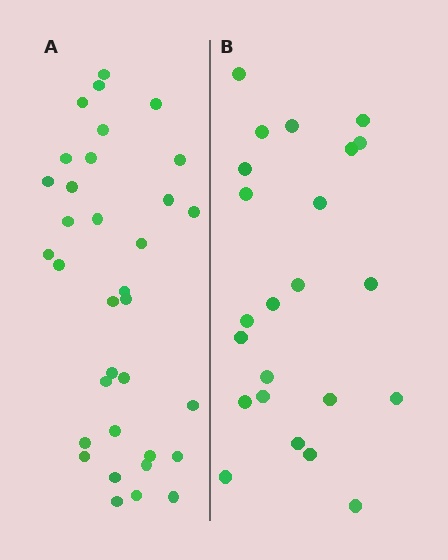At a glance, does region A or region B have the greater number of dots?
Region A (the left region) has more dots.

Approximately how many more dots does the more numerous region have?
Region A has roughly 12 or so more dots than region B.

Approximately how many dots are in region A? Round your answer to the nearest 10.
About 30 dots. (The exact count is 34, which rounds to 30.)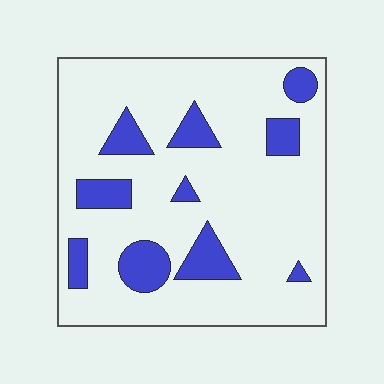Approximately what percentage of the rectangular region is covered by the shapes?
Approximately 20%.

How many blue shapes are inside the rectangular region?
10.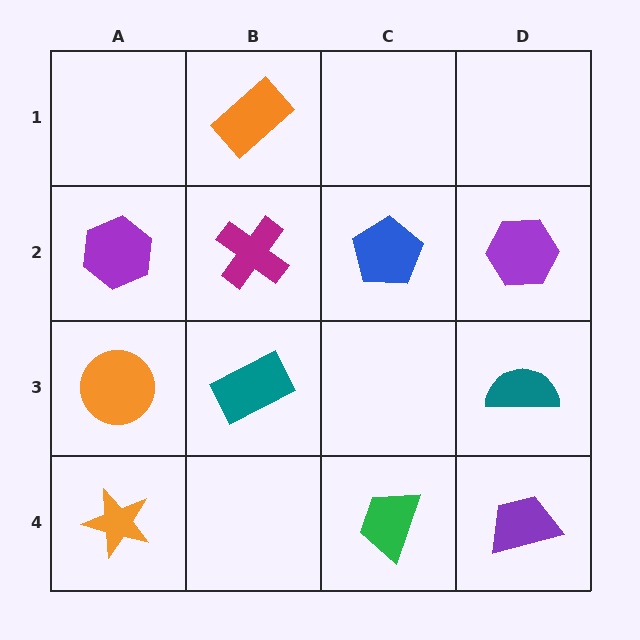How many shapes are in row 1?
1 shape.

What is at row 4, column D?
A purple trapezoid.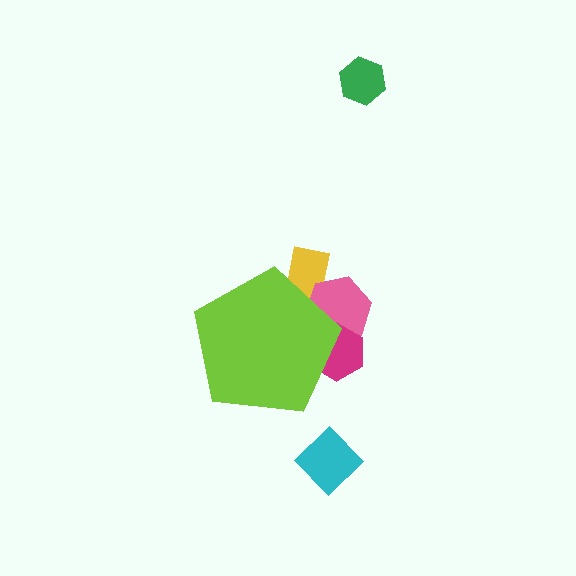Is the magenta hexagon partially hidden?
Yes, the magenta hexagon is partially hidden behind the lime pentagon.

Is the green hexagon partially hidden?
No, the green hexagon is fully visible.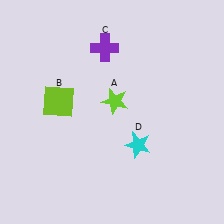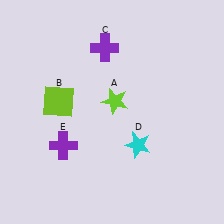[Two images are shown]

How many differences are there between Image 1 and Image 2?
There is 1 difference between the two images.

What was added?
A purple cross (E) was added in Image 2.